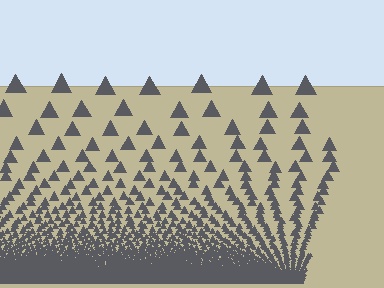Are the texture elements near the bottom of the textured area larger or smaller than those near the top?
Smaller. The gradient is inverted — elements near the bottom are smaller and denser.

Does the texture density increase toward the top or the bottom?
Density increases toward the bottom.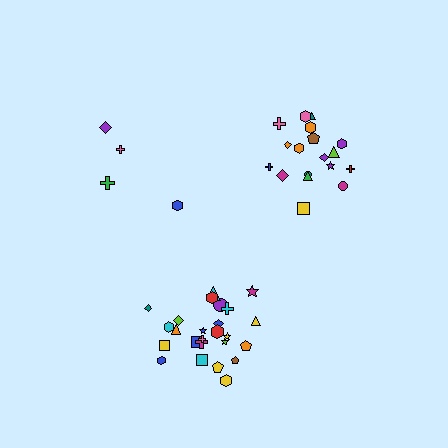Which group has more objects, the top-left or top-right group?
The top-right group.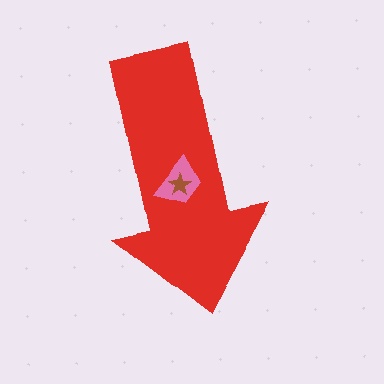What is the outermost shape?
The red arrow.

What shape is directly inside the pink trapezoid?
The brown star.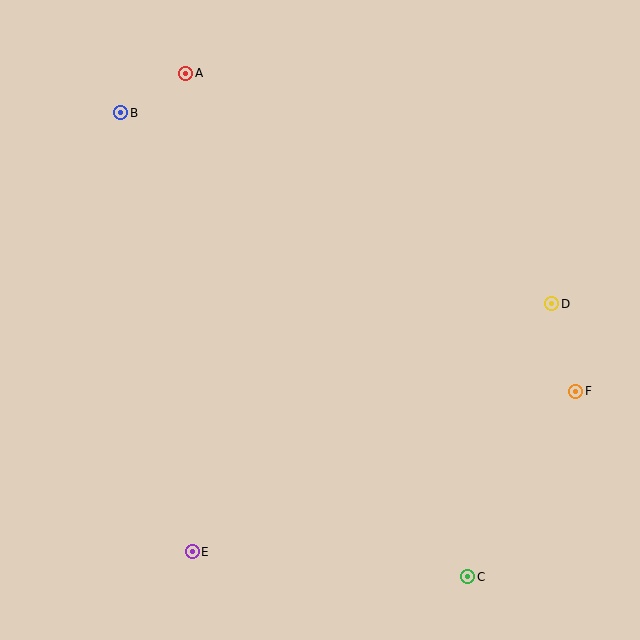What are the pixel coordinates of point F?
Point F is at (576, 391).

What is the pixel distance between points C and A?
The distance between C and A is 577 pixels.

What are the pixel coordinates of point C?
Point C is at (468, 577).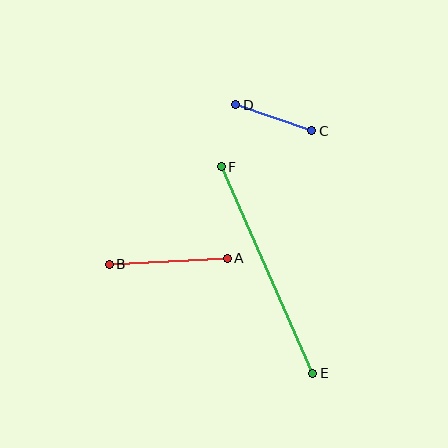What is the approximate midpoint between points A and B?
The midpoint is at approximately (168, 261) pixels.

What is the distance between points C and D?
The distance is approximately 80 pixels.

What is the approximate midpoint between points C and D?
The midpoint is at approximately (274, 118) pixels.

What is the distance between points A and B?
The distance is approximately 118 pixels.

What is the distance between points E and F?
The distance is approximately 226 pixels.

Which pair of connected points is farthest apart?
Points E and F are farthest apart.